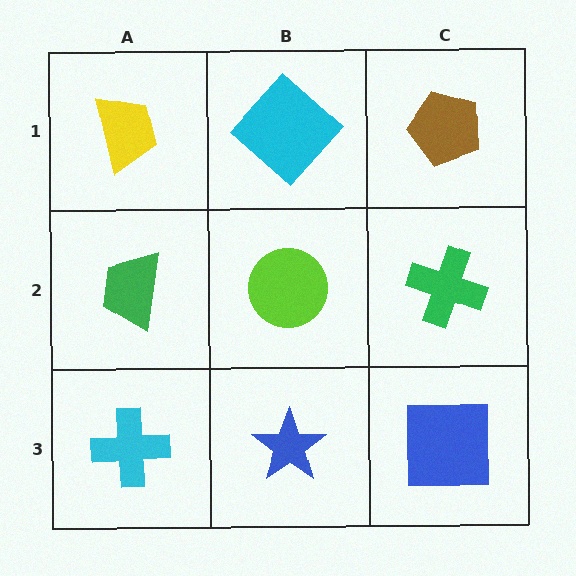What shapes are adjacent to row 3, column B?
A lime circle (row 2, column B), a cyan cross (row 3, column A), a blue square (row 3, column C).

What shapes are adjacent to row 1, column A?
A green trapezoid (row 2, column A), a cyan diamond (row 1, column B).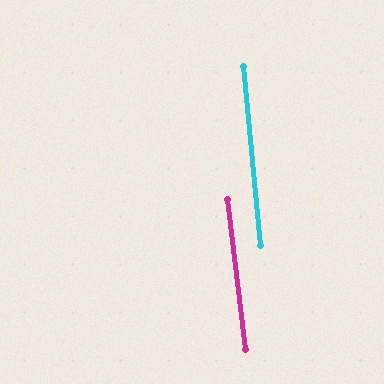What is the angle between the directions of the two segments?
Approximately 1 degree.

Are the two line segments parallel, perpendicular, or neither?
Parallel — their directions differ by only 1.4°.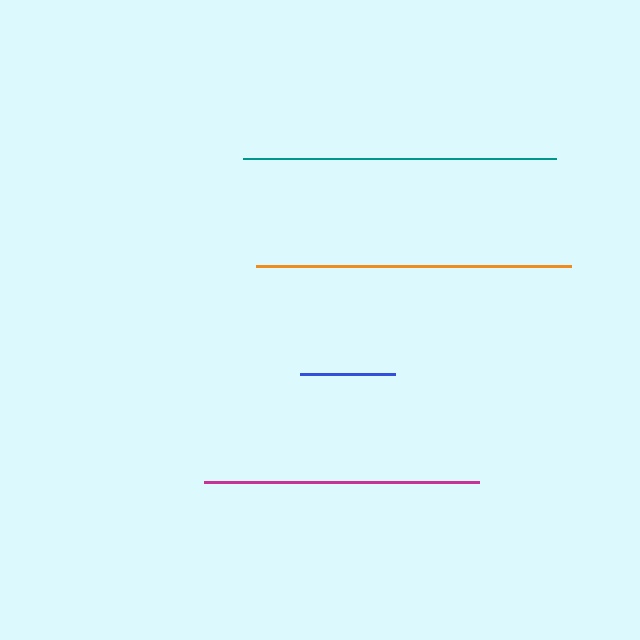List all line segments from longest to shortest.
From longest to shortest: orange, teal, magenta, blue.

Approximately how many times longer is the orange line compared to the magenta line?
The orange line is approximately 1.1 times the length of the magenta line.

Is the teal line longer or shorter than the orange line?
The orange line is longer than the teal line.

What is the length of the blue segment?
The blue segment is approximately 95 pixels long.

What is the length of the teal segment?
The teal segment is approximately 313 pixels long.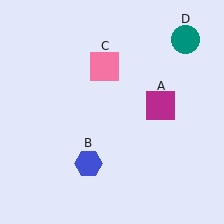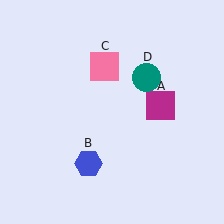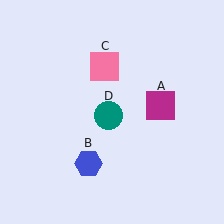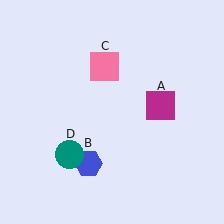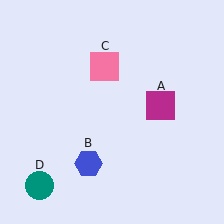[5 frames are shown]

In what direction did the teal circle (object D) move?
The teal circle (object D) moved down and to the left.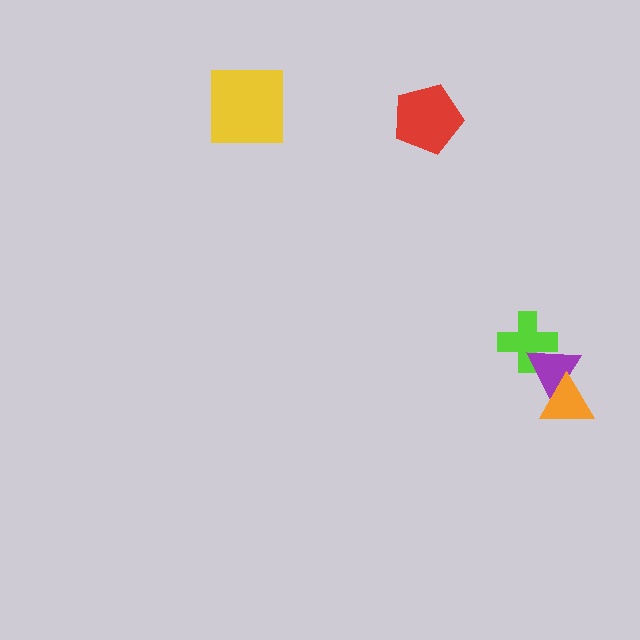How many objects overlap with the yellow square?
0 objects overlap with the yellow square.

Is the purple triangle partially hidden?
Yes, it is partially covered by another shape.